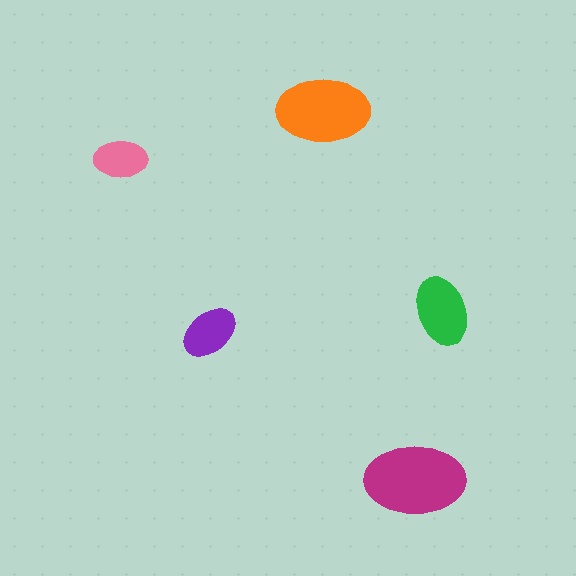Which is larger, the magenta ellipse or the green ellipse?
The magenta one.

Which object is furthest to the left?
The pink ellipse is leftmost.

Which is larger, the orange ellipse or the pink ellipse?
The orange one.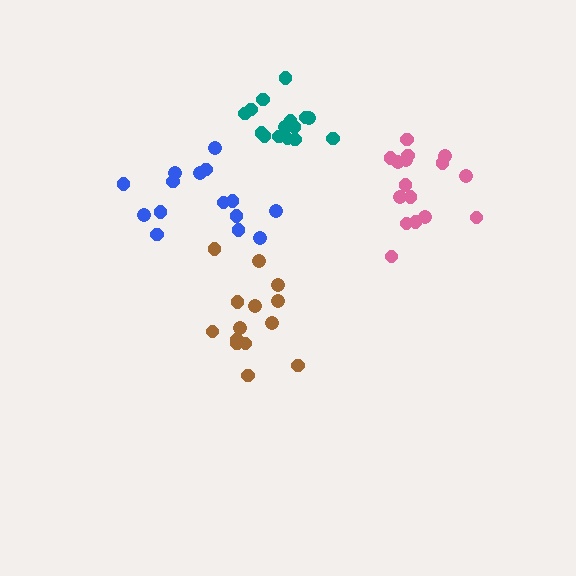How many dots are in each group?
Group 1: 15 dots, Group 2: 14 dots, Group 3: 16 dots, Group 4: 15 dots (60 total).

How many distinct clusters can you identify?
There are 4 distinct clusters.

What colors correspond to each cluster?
The clusters are colored: teal, brown, pink, blue.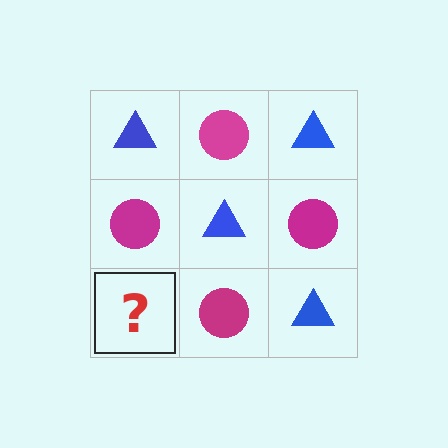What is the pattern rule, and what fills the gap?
The rule is that it alternates blue triangle and magenta circle in a checkerboard pattern. The gap should be filled with a blue triangle.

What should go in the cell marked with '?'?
The missing cell should contain a blue triangle.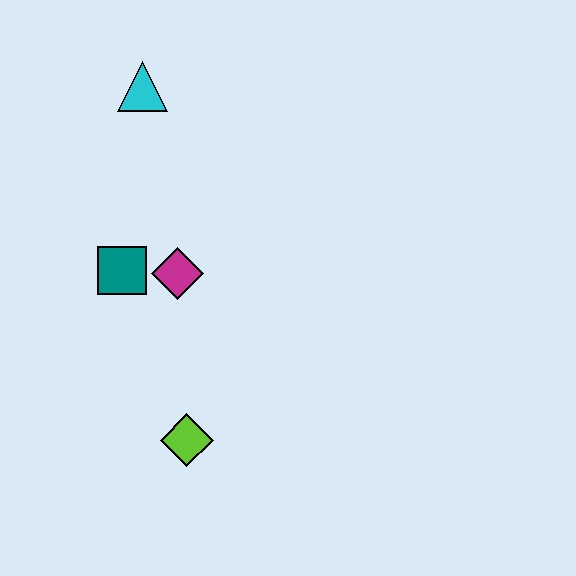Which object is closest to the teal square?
The magenta diamond is closest to the teal square.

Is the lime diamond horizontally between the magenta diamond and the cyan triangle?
No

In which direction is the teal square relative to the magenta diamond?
The teal square is to the left of the magenta diamond.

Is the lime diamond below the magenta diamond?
Yes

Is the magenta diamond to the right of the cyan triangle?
Yes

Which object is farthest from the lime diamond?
The cyan triangle is farthest from the lime diamond.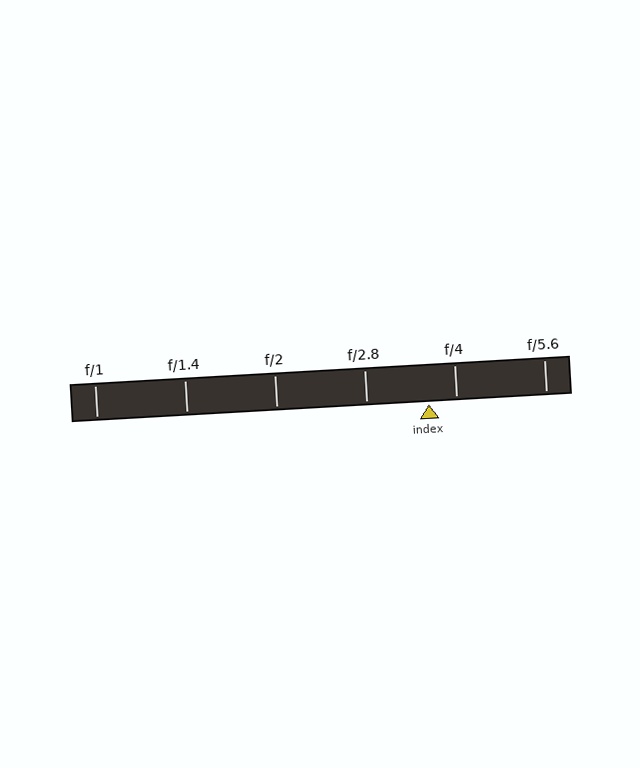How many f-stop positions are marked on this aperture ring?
There are 6 f-stop positions marked.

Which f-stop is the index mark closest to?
The index mark is closest to f/4.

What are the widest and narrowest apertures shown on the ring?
The widest aperture shown is f/1 and the narrowest is f/5.6.